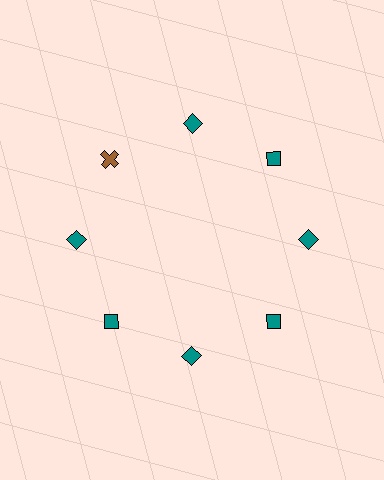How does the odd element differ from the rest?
It differs in both color (brown instead of teal) and shape (cross instead of diamond).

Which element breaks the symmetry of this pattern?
The brown cross at roughly the 10 o'clock position breaks the symmetry. All other shapes are teal diamonds.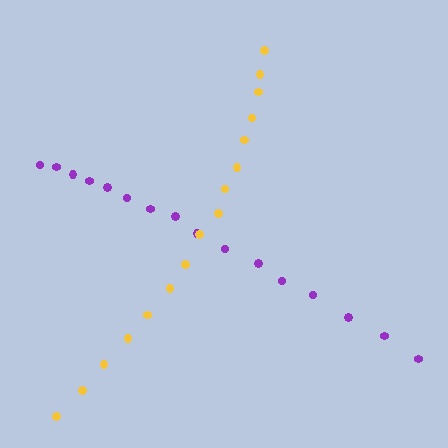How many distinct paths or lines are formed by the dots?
There are 2 distinct paths.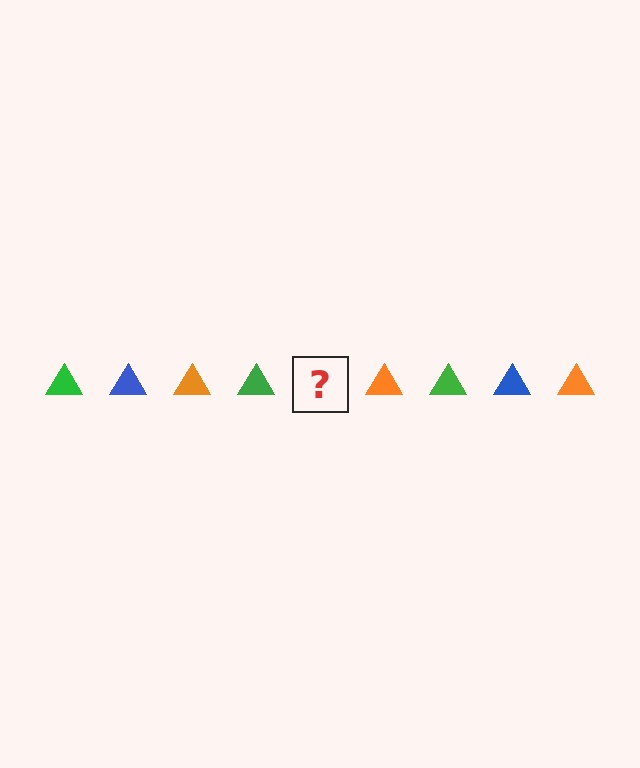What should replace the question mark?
The question mark should be replaced with a blue triangle.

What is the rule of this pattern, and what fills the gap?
The rule is that the pattern cycles through green, blue, orange triangles. The gap should be filled with a blue triangle.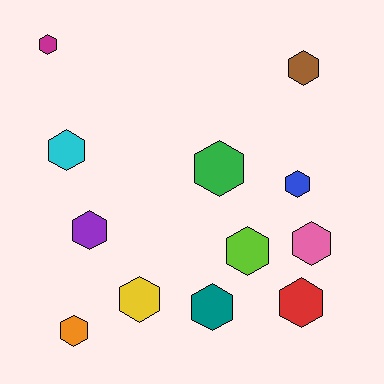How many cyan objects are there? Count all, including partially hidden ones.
There is 1 cyan object.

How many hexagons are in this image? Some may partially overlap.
There are 12 hexagons.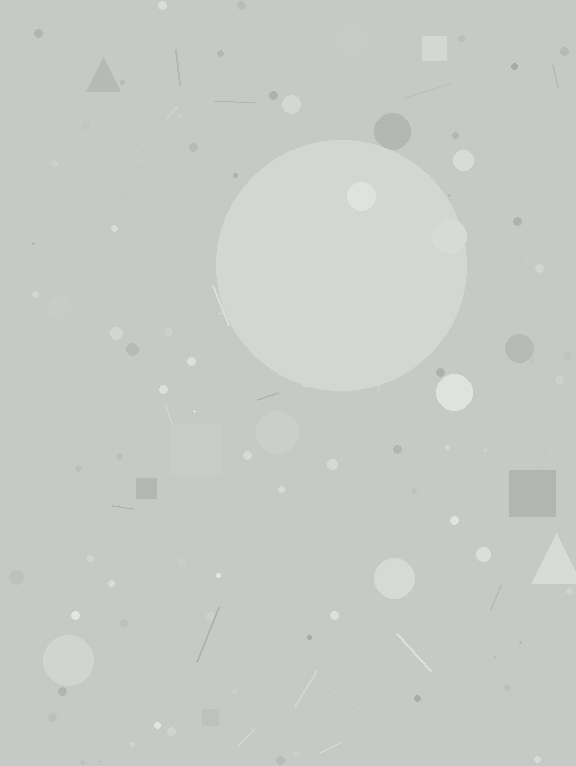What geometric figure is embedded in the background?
A circle is embedded in the background.